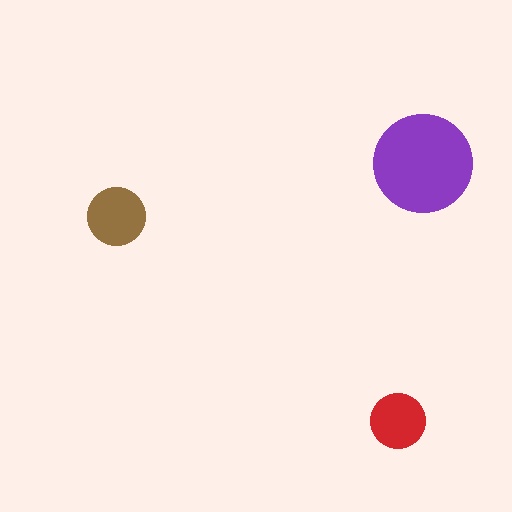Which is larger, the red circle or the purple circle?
The purple one.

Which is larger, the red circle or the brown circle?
The brown one.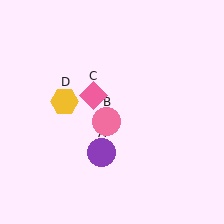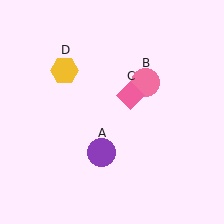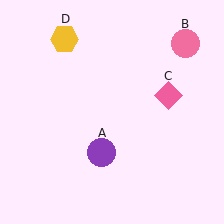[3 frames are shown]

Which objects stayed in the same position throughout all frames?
Purple circle (object A) remained stationary.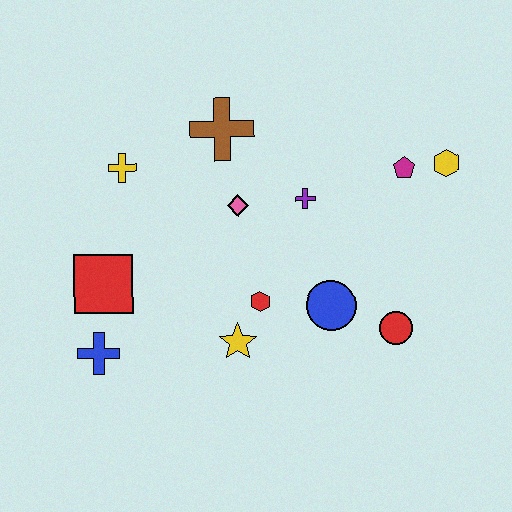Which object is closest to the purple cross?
The pink diamond is closest to the purple cross.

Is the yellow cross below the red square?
No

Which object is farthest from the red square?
The yellow hexagon is farthest from the red square.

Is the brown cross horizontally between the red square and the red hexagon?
Yes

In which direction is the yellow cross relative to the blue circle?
The yellow cross is to the left of the blue circle.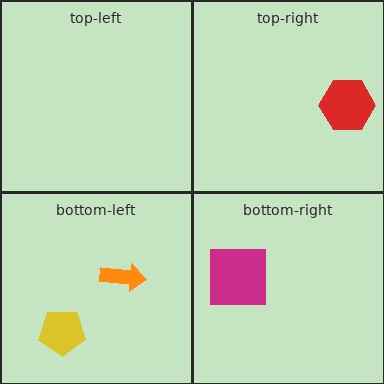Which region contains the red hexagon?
The top-right region.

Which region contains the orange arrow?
The bottom-left region.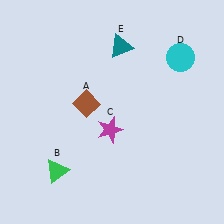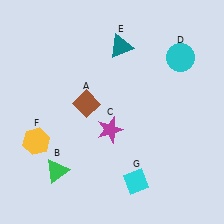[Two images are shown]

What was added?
A yellow hexagon (F), a cyan diamond (G) were added in Image 2.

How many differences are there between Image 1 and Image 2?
There are 2 differences between the two images.